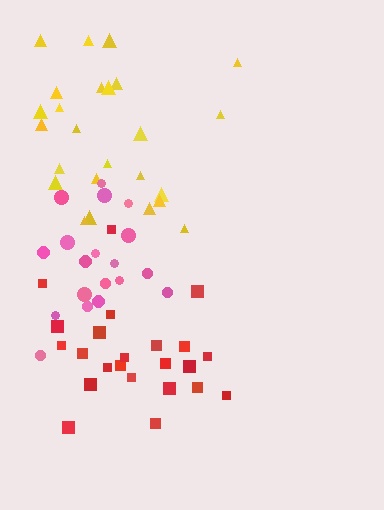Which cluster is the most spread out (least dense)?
Yellow.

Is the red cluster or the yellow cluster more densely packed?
Red.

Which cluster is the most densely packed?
Red.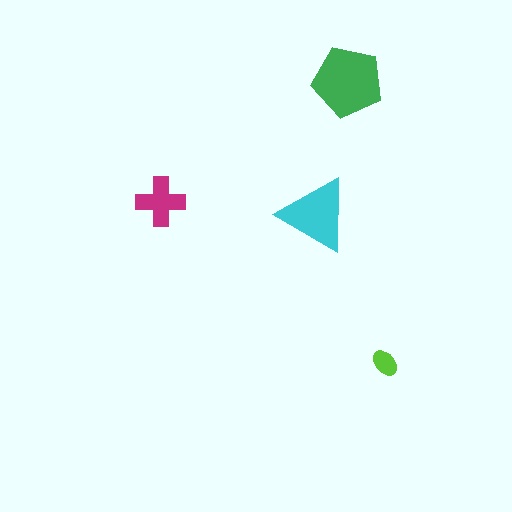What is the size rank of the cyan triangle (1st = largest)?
2nd.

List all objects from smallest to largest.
The lime ellipse, the magenta cross, the cyan triangle, the green pentagon.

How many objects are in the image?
There are 4 objects in the image.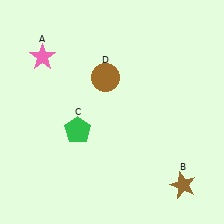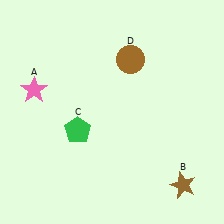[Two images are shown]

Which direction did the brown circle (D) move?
The brown circle (D) moved right.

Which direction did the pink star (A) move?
The pink star (A) moved down.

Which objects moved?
The objects that moved are: the pink star (A), the brown circle (D).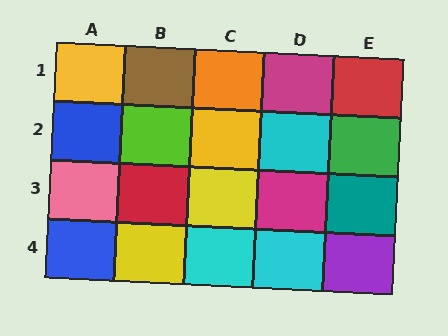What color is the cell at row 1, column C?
Orange.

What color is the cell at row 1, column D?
Magenta.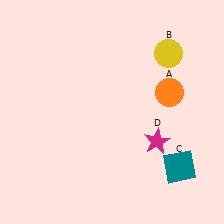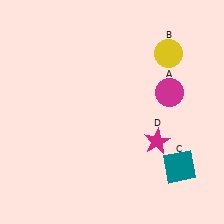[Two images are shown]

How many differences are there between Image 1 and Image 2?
There is 1 difference between the two images.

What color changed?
The circle (A) changed from orange in Image 1 to magenta in Image 2.